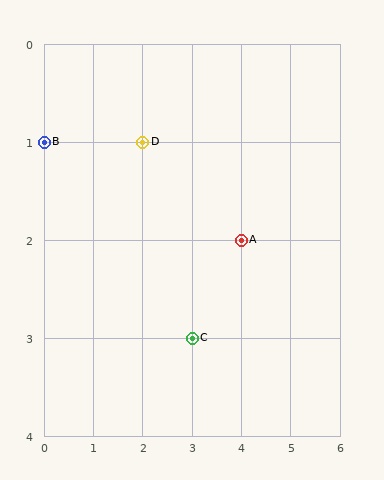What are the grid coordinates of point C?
Point C is at grid coordinates (3, 3).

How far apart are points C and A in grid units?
Points C and A are 1 column and 1 row apart (about 1.4 grid units diagonally).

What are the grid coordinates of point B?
Point B is at grid coordinates (0, 1).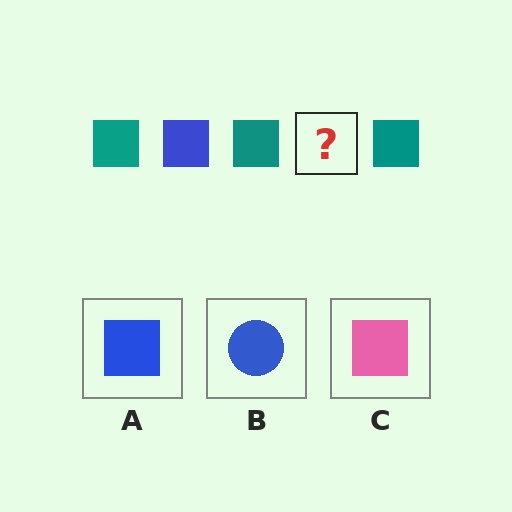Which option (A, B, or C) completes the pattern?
A.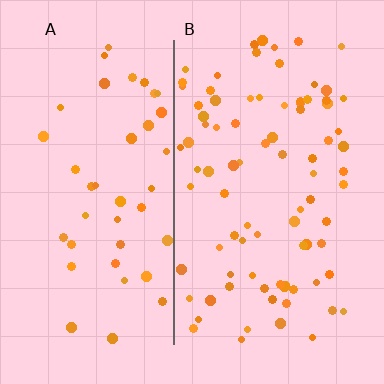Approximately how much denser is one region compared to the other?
Approximately 2.0× — region B over region A.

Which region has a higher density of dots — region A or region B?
B (the right).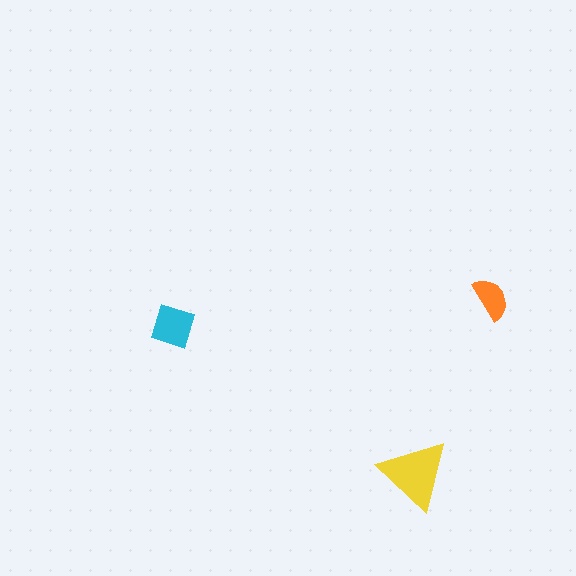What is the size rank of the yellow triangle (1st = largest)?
1st.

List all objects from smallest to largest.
The orange semicircle, the cyan square, the yellow triangle.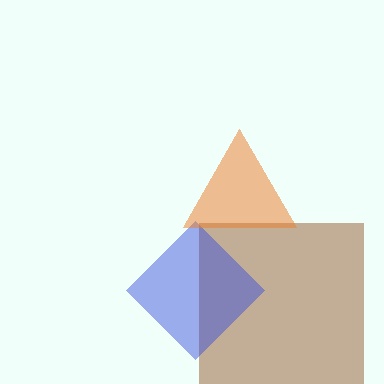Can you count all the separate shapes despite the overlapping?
Yes, there are 3 separate shapes.